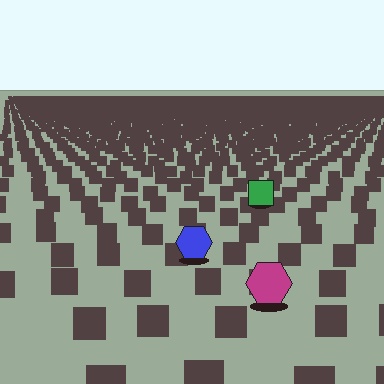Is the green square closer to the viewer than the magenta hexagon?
No. The magenta hexagon is closer — you can tell from the texture gradient: the ground texture is coarser near it.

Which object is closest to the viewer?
The magenta hexagon is closest. The texture marks near it are larger and more spread out.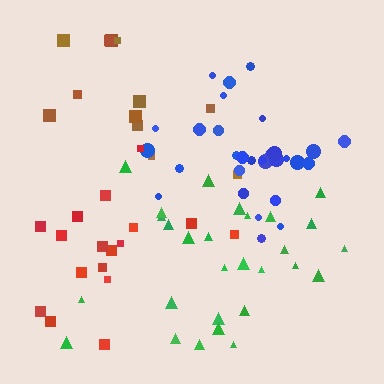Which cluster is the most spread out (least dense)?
Green.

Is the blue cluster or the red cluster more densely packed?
Blue.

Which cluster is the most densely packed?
Blue.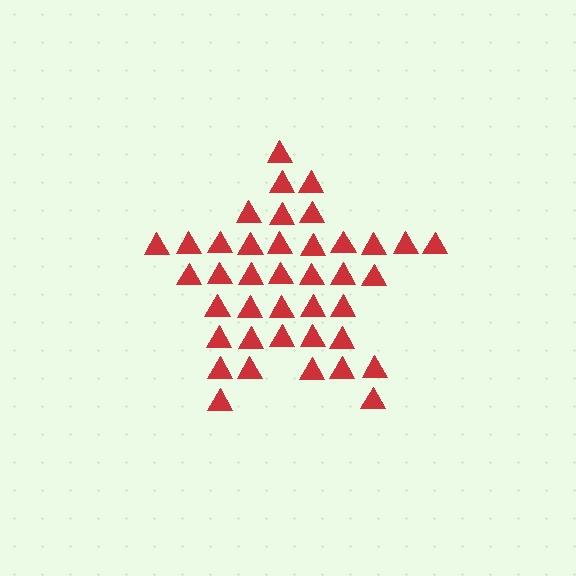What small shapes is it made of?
It is made of small triangles.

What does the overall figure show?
The overall figure shows a star.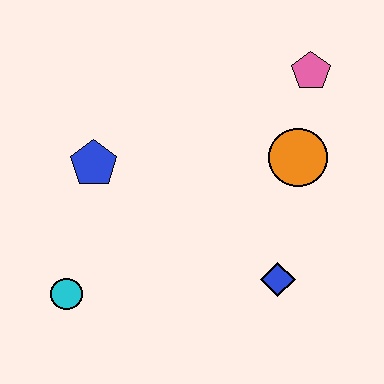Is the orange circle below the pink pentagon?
Yes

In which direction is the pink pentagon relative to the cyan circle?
The pink pentagon is to the right of the cyan circle.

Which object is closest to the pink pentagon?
The orange circle is closest to the pink pentagon.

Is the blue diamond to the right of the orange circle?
No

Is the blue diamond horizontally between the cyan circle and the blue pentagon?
No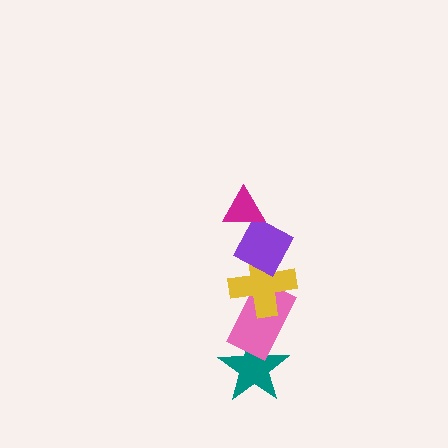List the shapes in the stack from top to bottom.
From top to bottom: the magenta triangle, the purple diamond, the yellow cross, the pink rectangle, the teal star.